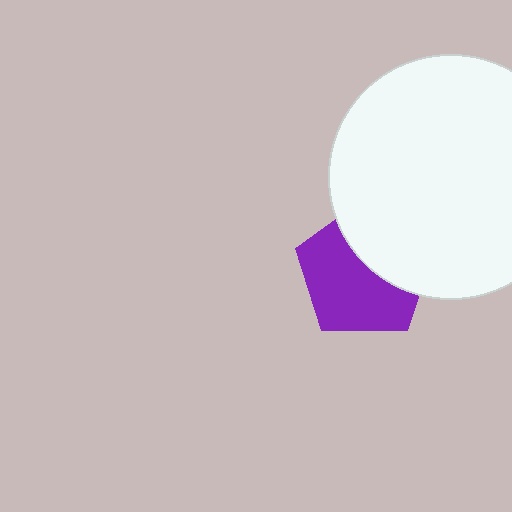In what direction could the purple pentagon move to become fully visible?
The purple pentagon could move toward the lower-left. That would shift it out from behind the white circle entirely.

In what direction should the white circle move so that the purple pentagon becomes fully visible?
The white circle should move toward the upper-right. That is the shortest direction to clear the overlap and leave the purple pentagon fully visible.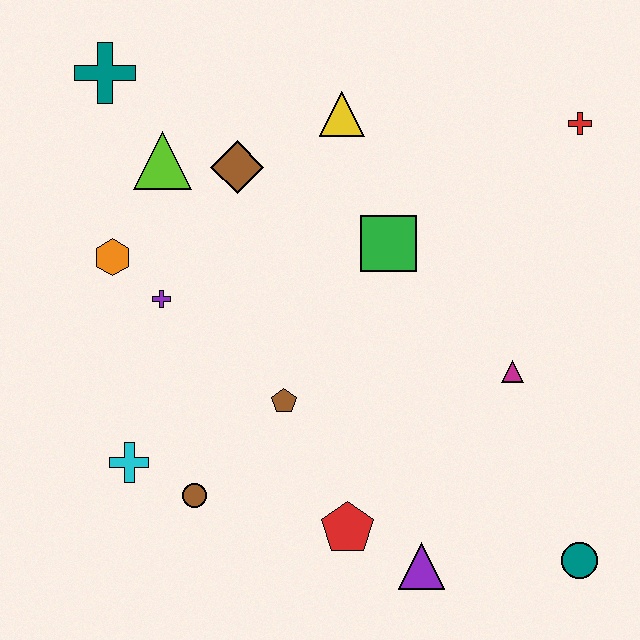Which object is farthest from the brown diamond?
The teal circle is farthest from the brown diamond.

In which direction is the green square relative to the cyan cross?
The green square is to the right of the cyan cross.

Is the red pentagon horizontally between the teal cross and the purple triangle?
Yes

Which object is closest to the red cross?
The green square is closest to the red cross.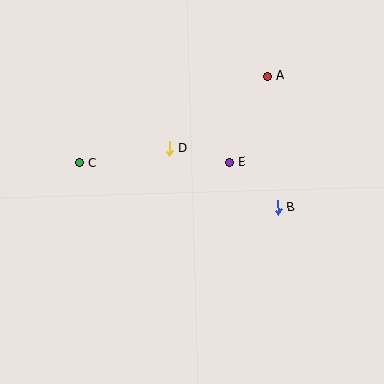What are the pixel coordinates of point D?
Point D is at (169, 148).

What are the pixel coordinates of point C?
Point C is at (79, 163).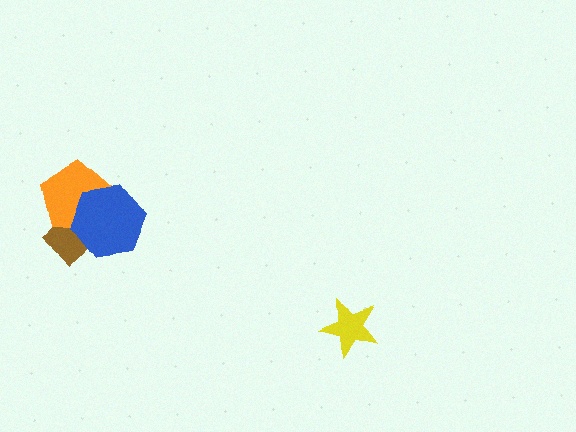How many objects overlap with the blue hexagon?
2 objects overlap with the blue hexagon.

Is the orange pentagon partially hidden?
Yes, it is partially covered by another shape.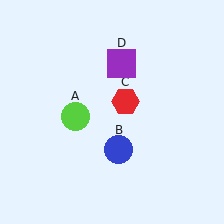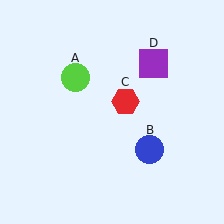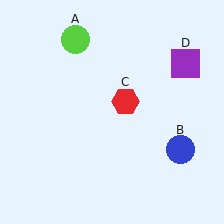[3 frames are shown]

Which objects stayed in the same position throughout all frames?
Red hexagon (object C) remained stationary.